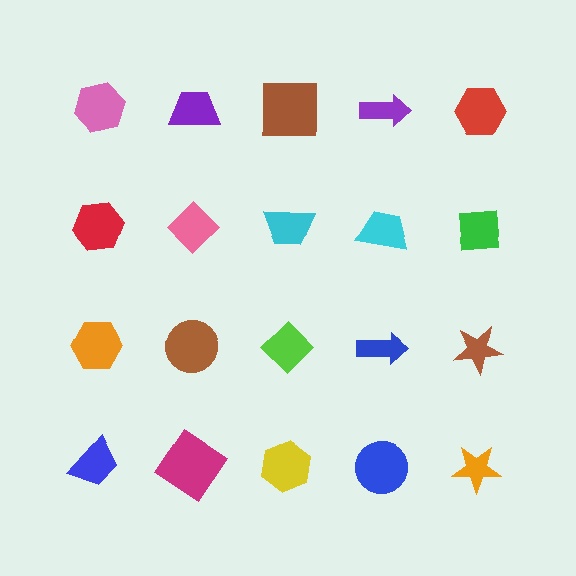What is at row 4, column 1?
A blue trapezoid.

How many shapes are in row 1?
5 shapes.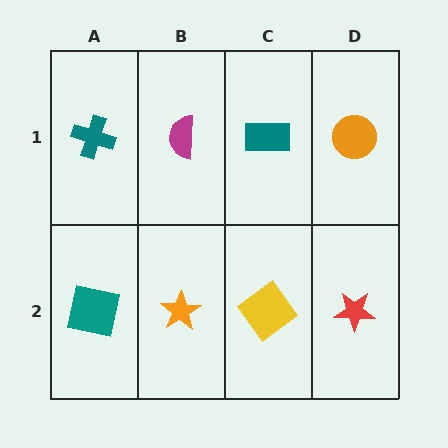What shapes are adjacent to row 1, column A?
A teal square (row 2, column A), a magenta semicircle (row 1, column B).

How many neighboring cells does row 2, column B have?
3.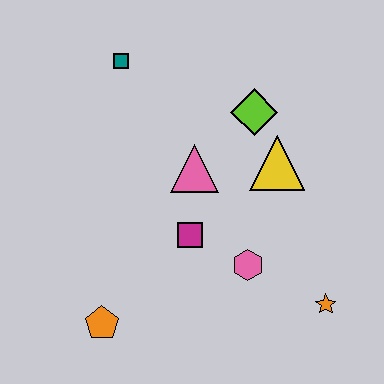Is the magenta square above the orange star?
Yes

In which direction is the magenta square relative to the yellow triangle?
The magenta square is to the left of the yellow triangle.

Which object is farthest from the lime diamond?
The orange pentagon is farthest from the lime diamond.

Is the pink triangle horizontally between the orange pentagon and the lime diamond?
Yes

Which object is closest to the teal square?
The pink triangle is closest to the teal square.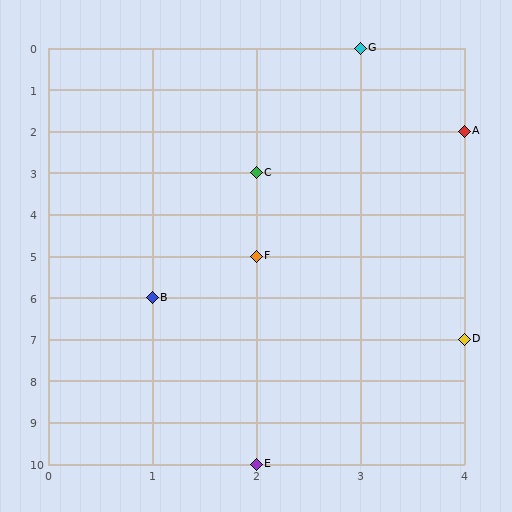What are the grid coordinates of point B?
Point B is at grid coordinates (1, 6).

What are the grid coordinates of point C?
Point C is at grid coordinates (2, 3).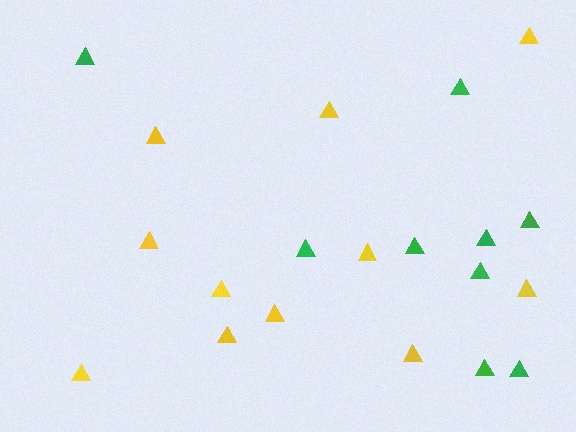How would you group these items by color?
There are 2 groups: one group of yellow triangles (11) and one group of green triangles (9).